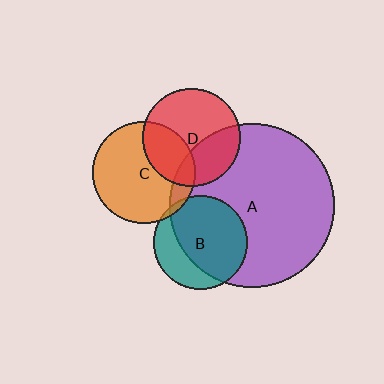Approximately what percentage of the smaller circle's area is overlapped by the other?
Approximately 30%.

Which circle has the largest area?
Circle A (purple).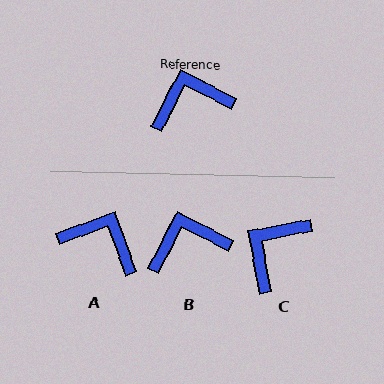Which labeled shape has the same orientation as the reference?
B.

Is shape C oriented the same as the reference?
No, it is off by about 38 degrees.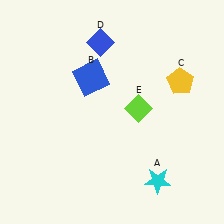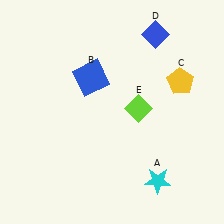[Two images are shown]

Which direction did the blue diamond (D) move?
The blue diamond (D) moved right.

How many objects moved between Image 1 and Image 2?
1 object moved between the two images.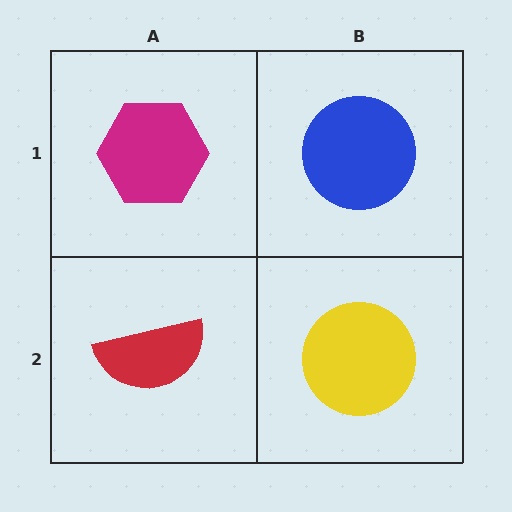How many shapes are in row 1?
2 shapes.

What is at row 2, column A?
A red semicircle.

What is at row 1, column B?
A blue circle.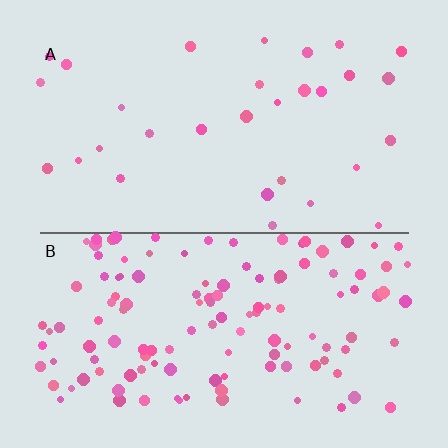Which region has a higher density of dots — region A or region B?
B (the bottom).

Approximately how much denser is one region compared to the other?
Approximately 4.2× — region B over region A.